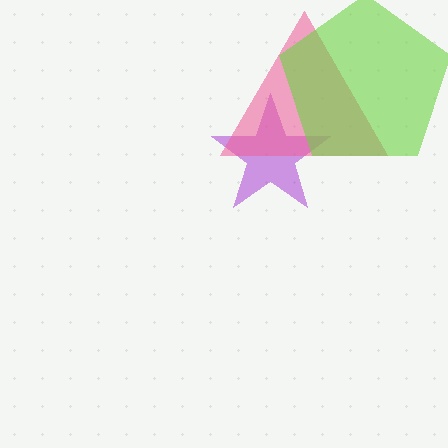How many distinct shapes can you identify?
There are 3 distinct shapes: a purple star, a pink triangle, a lime pentagon.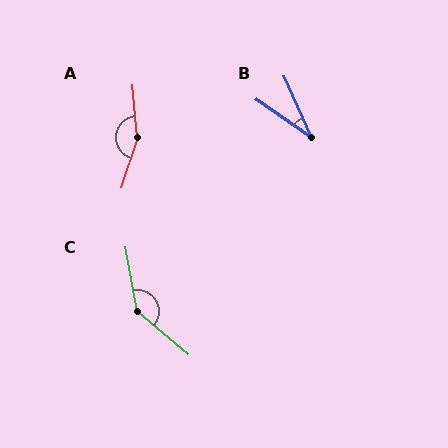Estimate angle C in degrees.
Approximately 140 degrees.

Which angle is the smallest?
B, at approximately 31 degrees.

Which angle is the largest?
A, at approximately 156 degrees.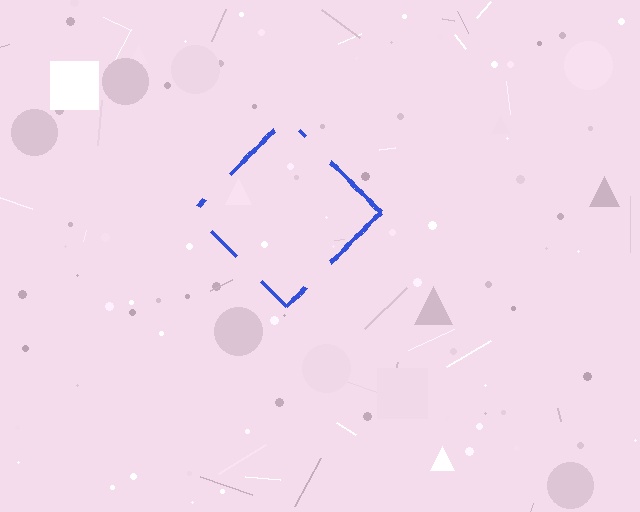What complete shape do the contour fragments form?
The contour fragments form a diamond.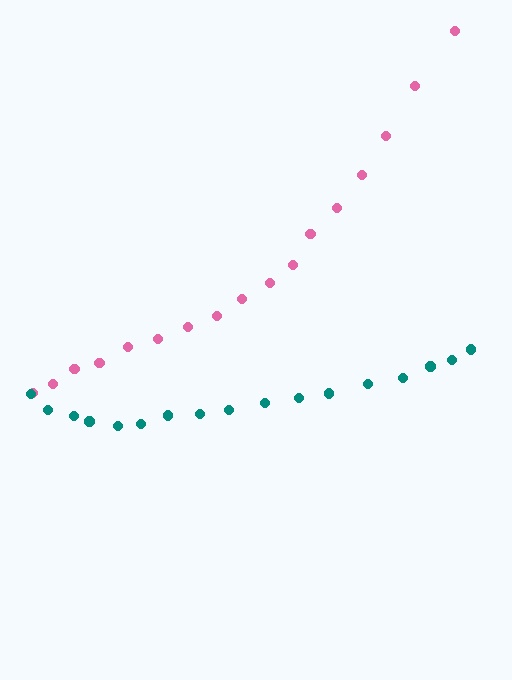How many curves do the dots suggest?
There are 2 distinct paths.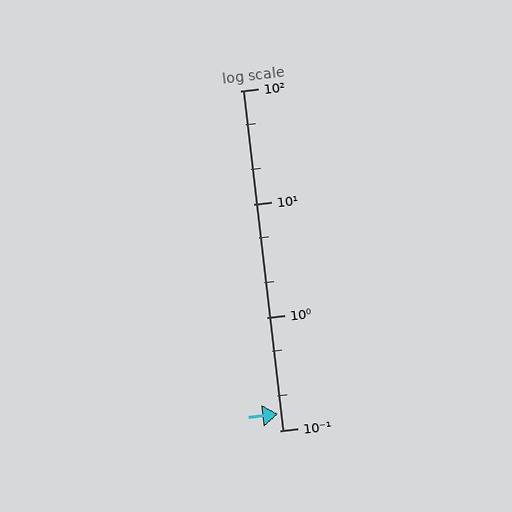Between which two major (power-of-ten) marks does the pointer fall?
The pointer is between 0.1 and 1.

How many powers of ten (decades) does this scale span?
The scale spans 3 decades, from 0.1 to 100.